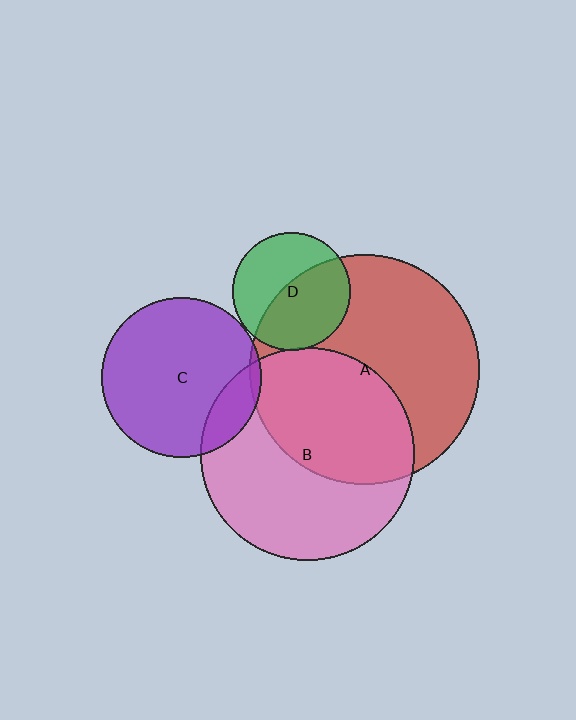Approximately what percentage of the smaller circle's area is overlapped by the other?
Approximately 15%.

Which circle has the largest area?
Circle A (red).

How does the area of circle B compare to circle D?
Approximately 3.3 times.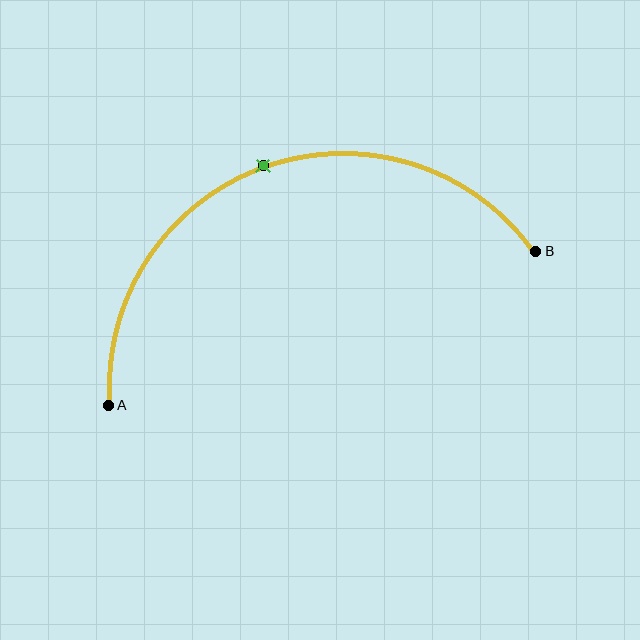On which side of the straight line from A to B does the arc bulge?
The arc bulges above the straight line connecting A and B.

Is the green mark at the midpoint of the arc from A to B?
Yes. The green mark lies on the arc at equal arc-length from both A and B — it is the arc midpoint.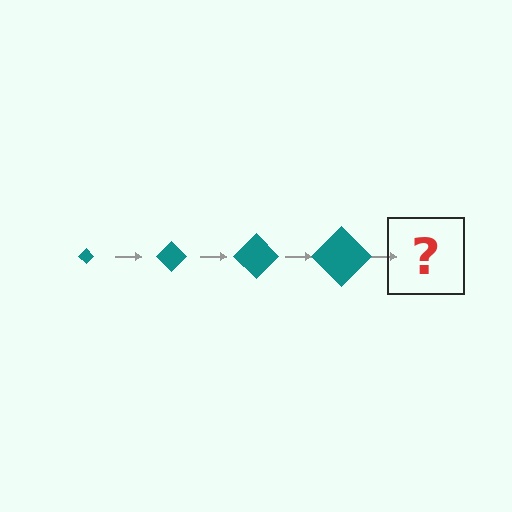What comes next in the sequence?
The next element should be a teal diamond, larger than the previous one.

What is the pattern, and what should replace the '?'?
The pattern is that the diamond gets progressively larger each step. The '?' should be a teal diamond, larger than the previous one.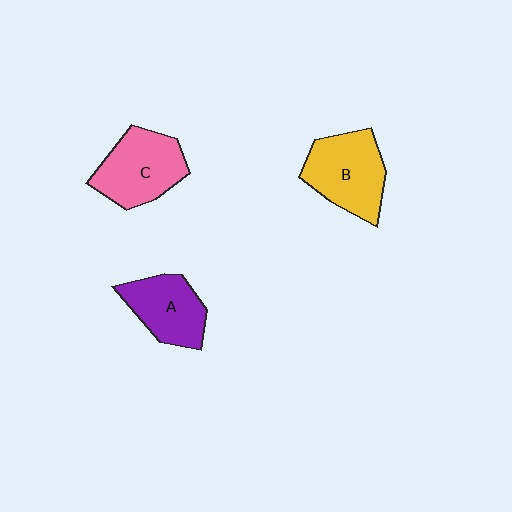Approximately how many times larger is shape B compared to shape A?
Approximately 1.2 times.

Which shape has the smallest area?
Shape A (purple).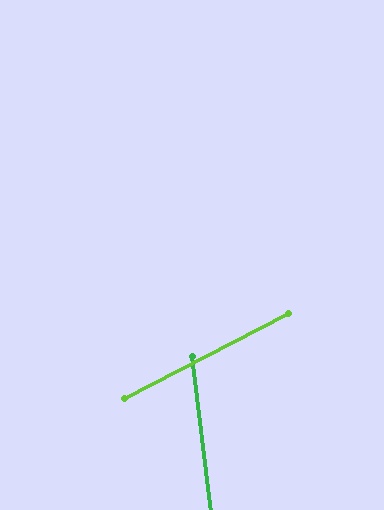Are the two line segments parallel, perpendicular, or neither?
Neither parallel nor perpendicular — they differ by about 70°.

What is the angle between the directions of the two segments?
Approximately 70 degrees.